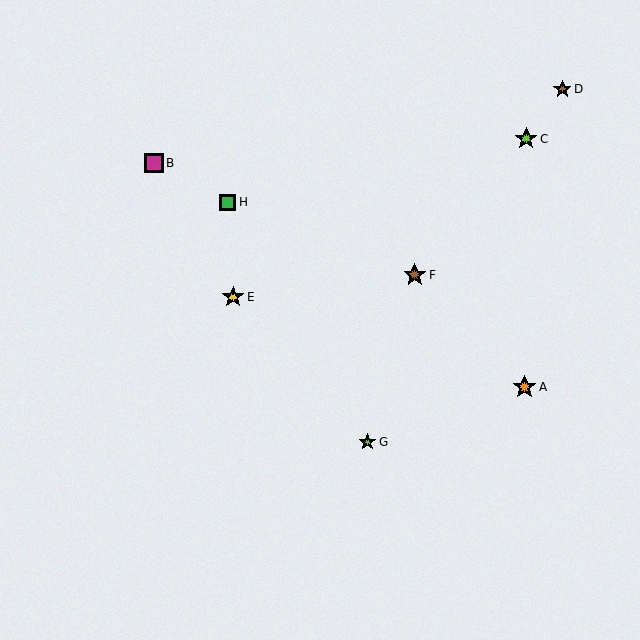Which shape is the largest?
The orange star (labeled A) is the largest.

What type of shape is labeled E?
Shape E is a yellow star.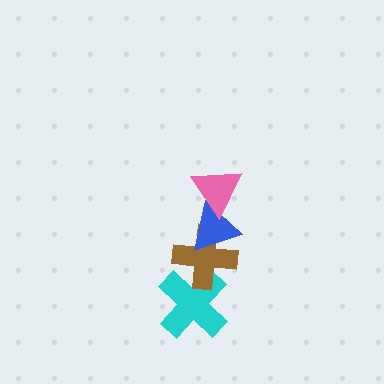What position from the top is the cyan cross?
The cyan cross is 4th from the top.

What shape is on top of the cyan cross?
The brown cross is on top of the cyan cross.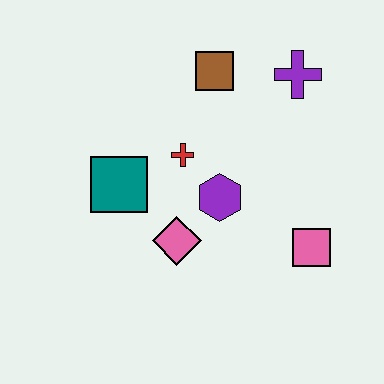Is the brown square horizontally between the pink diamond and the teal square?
No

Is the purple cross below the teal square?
No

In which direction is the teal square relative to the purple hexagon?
The teal square is to the left of the purple hexagon.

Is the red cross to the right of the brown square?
No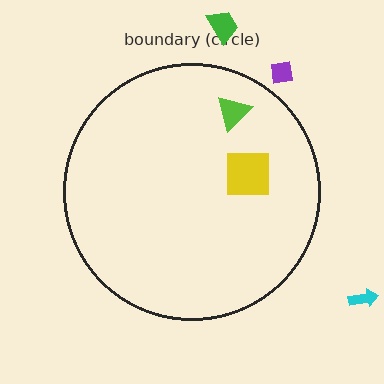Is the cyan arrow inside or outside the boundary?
Outside.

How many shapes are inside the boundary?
2 inside, 3 outside.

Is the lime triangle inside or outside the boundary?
Inside.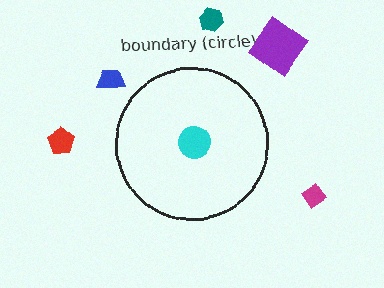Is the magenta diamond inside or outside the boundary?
Outside.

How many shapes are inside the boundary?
1 inside, 5 outside.